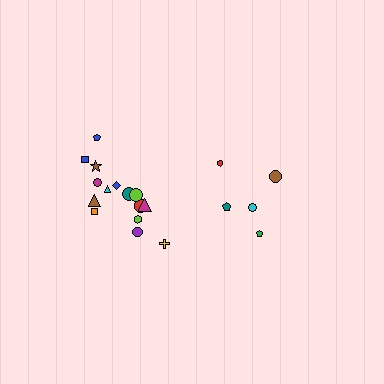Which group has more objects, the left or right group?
The left group.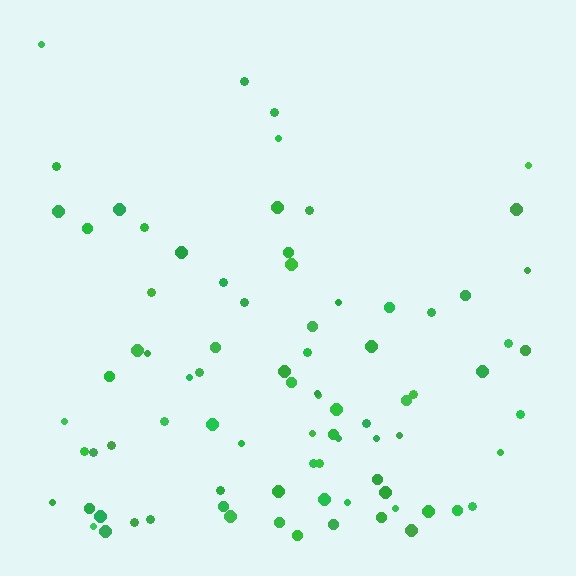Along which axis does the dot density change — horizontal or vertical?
Vertical.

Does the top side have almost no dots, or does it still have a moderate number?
Still a moderate number, just noticeably fewer than the bottom.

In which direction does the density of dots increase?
From top to bottom, with the bottom side densest.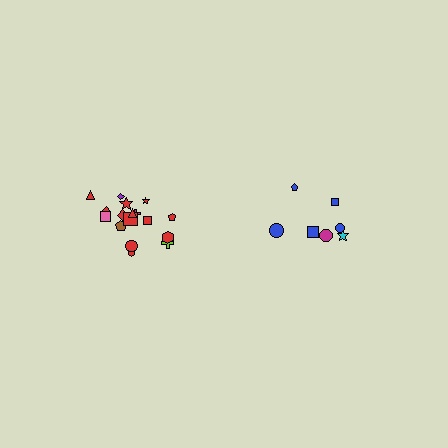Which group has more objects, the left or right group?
The left group.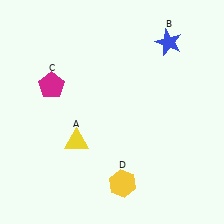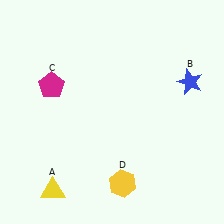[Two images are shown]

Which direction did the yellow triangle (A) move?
The yellow triangle (A) moved down.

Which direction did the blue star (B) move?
The blue star (B) moved down.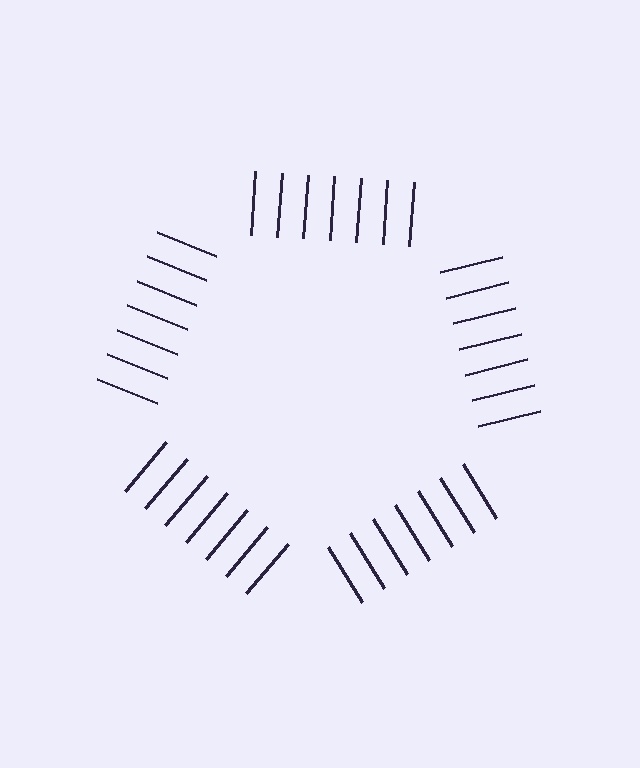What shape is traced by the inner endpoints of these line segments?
An illusory pentagon — the line segments terminate on its edges but no continuous stroke is drawn.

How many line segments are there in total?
35 — 7 along each of the 5 edges.